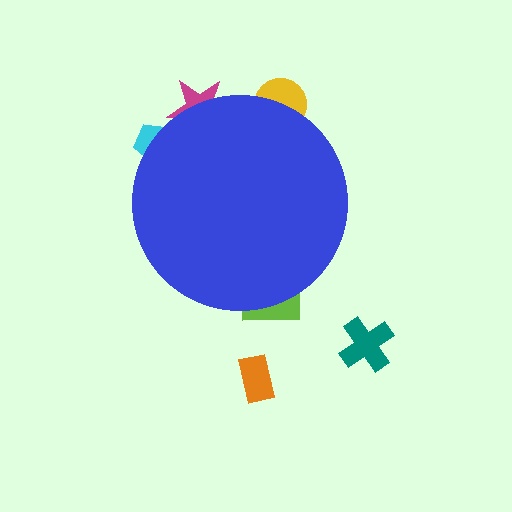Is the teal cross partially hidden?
No, the teal cross is fully visible.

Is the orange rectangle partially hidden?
No, the orange rectangle is fully visible.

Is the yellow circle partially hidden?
Yes, the yellow circle is partially hidden behind the blue circle.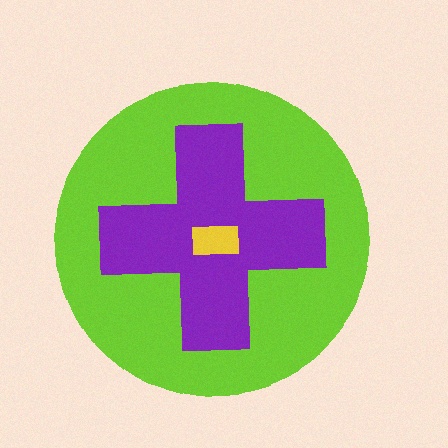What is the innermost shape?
The yellow rectangle.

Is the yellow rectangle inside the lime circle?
Yes.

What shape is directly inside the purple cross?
The yellow rectangle.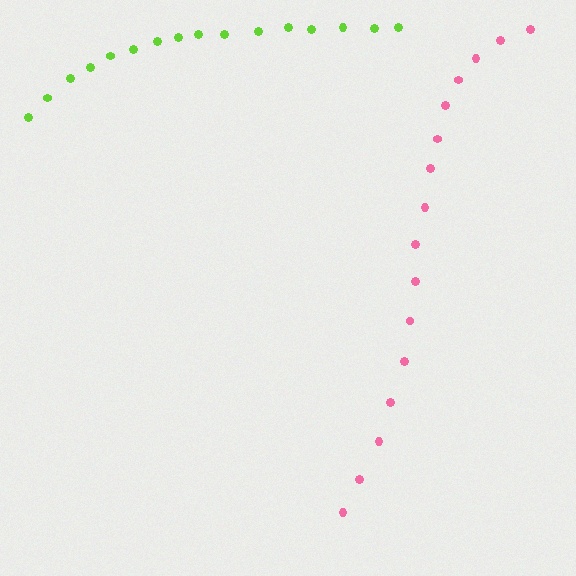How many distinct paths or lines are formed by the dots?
There are 2 distinct paths.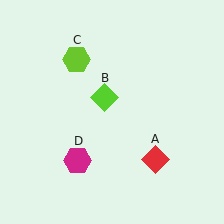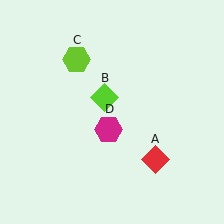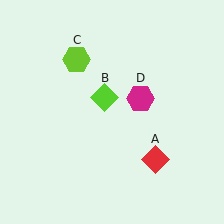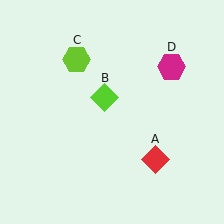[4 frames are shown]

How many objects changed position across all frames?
1 object changed position: magenta hexagon (object D).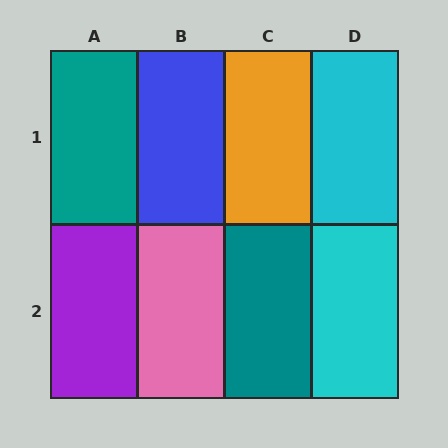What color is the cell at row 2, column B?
Pink.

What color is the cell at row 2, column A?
Purple.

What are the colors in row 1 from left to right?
Teal, blue, orange, cyan.